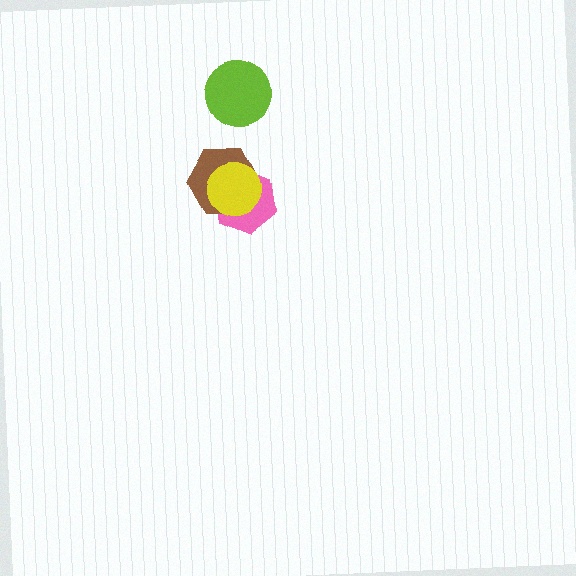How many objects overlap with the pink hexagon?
2 objects overlap with the pink hexagon.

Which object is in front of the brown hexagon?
The yellow circle is in front of the brown hexagon.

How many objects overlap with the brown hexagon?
2 objects overlap with the brown hexagon.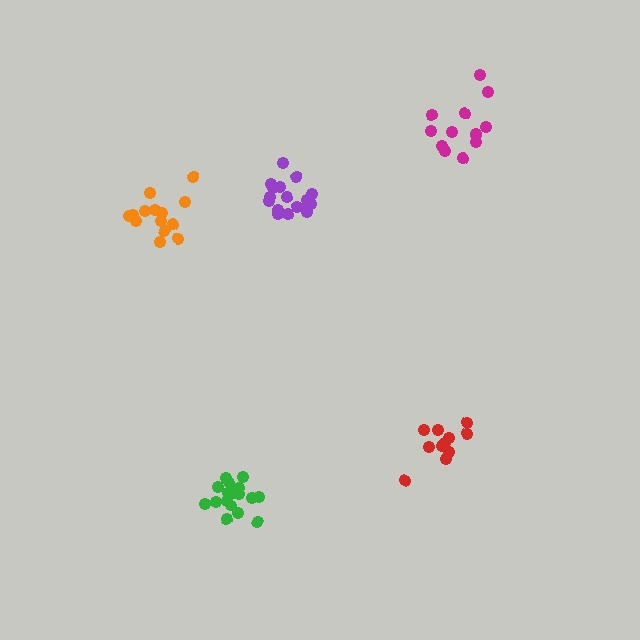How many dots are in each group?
Group 1: 17 dots, Group 2: 14 dots, Group 3: 13 dots, Group 4: 17 dots, Group 5: 12 dots (73 total).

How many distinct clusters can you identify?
There are 5 distinct clusters.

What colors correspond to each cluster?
The clusters are colored: purple, orange, magenta, green, red.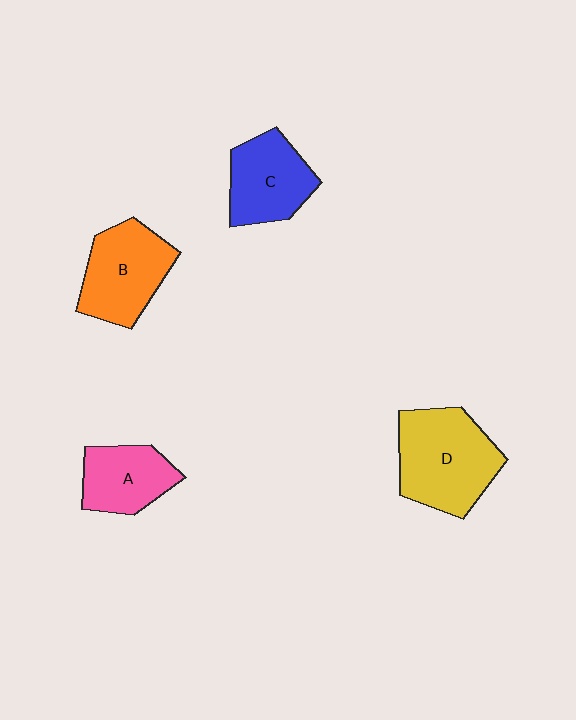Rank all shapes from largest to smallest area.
From largest to smallest: D (yellow), B (orange), C (blue), A (pink).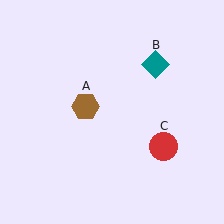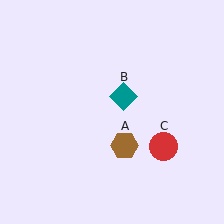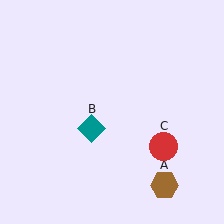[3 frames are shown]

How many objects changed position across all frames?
2 objects changed position: brown hexagon (object A), teal diamond (object B).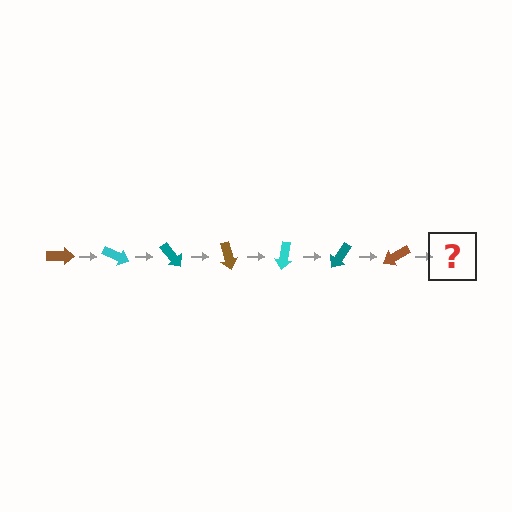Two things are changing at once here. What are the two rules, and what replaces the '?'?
The two rules are that it rotates 25 degrees each step and the color cycles through brown, cyan, and teal. The '?' should be a cyan arrow, rotated 175 degrees from the start.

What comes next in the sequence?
The next element should be a cyan arrow, rotated 175 degrees from the start.